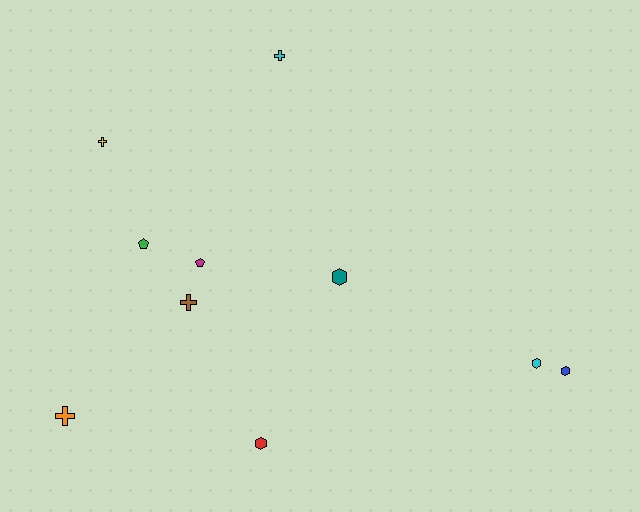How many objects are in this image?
There are 10 objects.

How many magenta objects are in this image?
There is 1 magenta object.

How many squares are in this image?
There are no squares.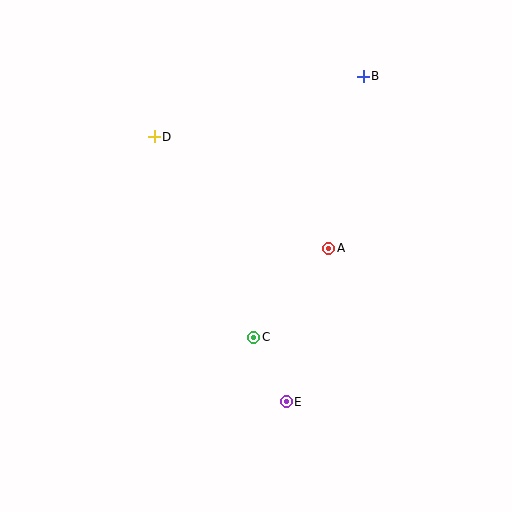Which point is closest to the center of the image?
Point A at (329, 248) is closest to the center.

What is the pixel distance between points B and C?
The distance between B and C is 283 pixels.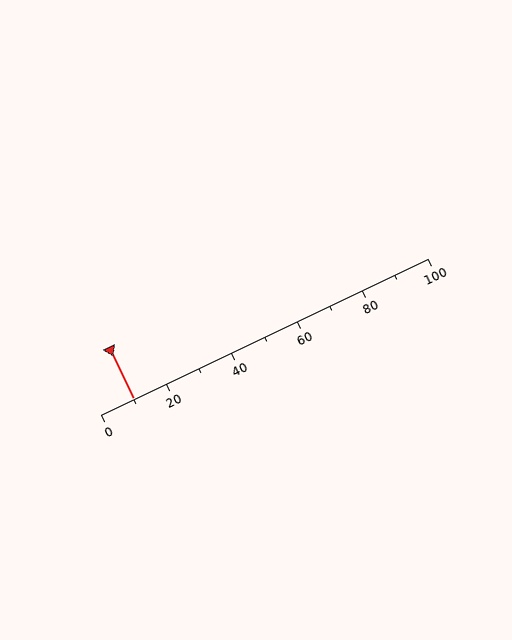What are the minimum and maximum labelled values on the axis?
The axis runs from 0 to 100.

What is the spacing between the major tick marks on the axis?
The major ticks are spaced 20 apart.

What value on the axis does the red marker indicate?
The marker indicates approximately 10.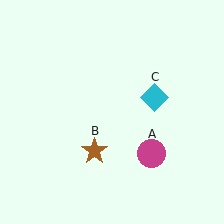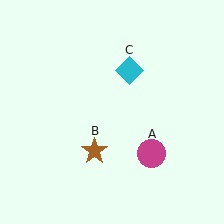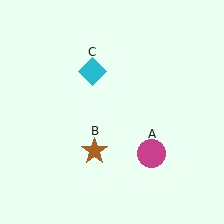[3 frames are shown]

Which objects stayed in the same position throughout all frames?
Magenta circle (object A) and brown star (object B) remained stationary.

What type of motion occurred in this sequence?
The cyan diamond (object C) rotated counterclockwise around the center of the scene.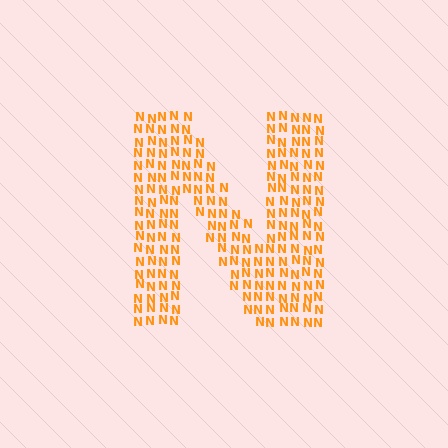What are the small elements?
The small elements are letter N's.